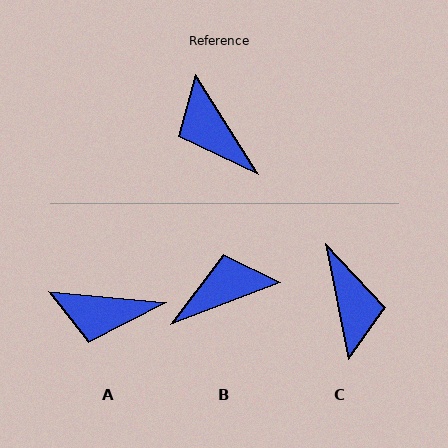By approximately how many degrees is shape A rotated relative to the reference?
Approximately 53 degrees counter-clockwise.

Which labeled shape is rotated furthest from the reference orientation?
C, about 159 degrees away.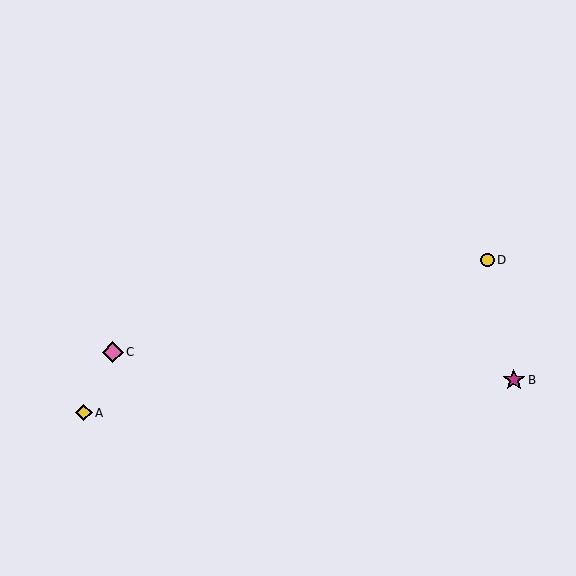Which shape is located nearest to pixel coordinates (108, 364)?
The pink diamond (labeled C) at (113, 352) is nearest to that location.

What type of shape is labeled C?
Shape C is a pink diamond.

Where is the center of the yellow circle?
The center of the yellow circle is at (488, 260).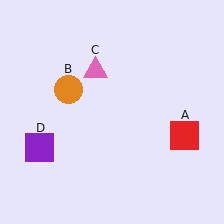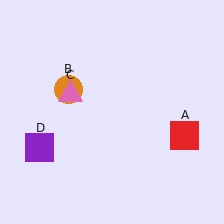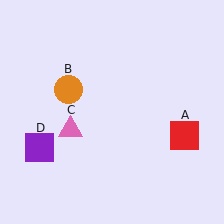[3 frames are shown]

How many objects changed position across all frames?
1 object changed position: pink triangle (object C).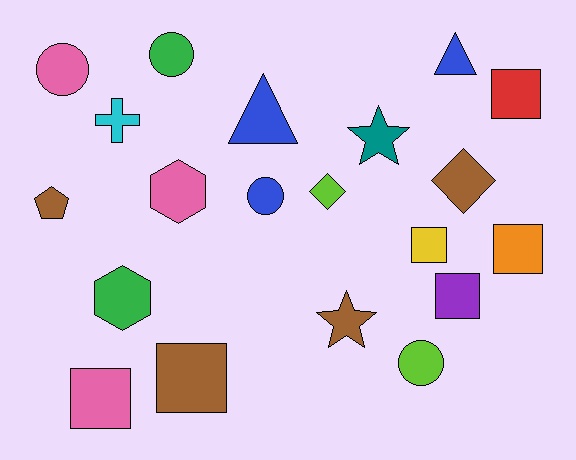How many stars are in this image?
There are 2 stars.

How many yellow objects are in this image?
There is 1 yellow object.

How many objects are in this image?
There are 20 objects.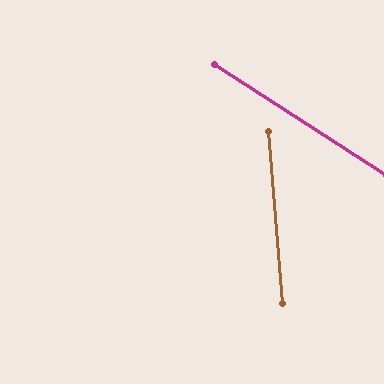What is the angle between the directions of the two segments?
Approximately 53 degrees.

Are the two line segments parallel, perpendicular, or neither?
Neither parallel nor perpendicular — they differ by about 53°.